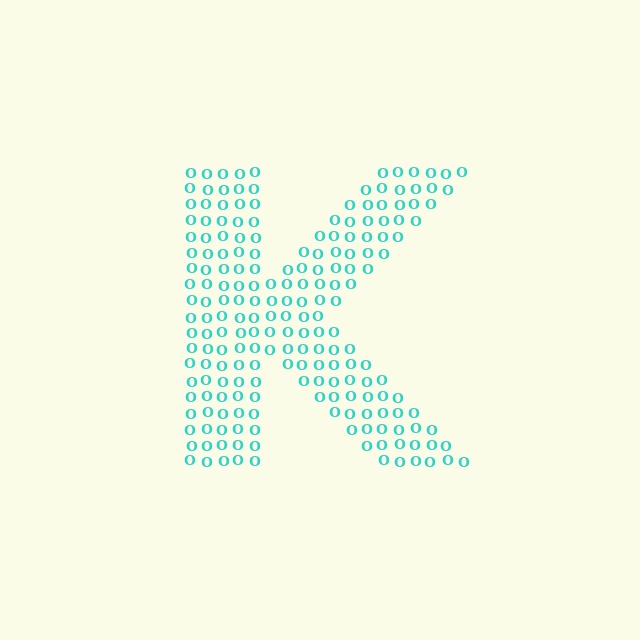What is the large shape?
The large shape is the letter K.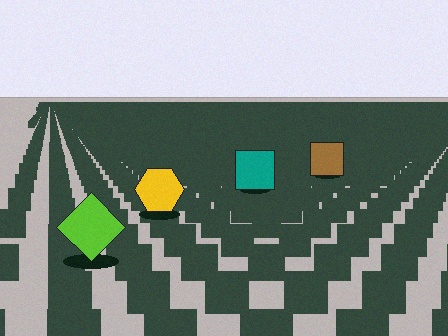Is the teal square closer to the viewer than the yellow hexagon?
No. The yellow hexagon is closer — you can tell from the texture gradient: the ground texture is coarser near it.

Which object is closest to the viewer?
The lime diamond is closest. The texture marks near it are larger and more spread out.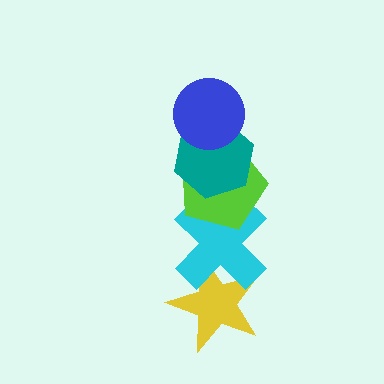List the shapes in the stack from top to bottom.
From top to bottom: the blue circle, the teal hexagon, the lime pentagon, the cyan cross, the yellow star.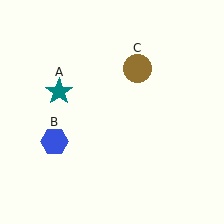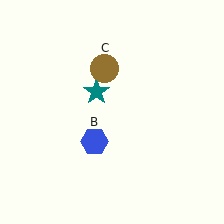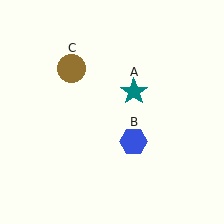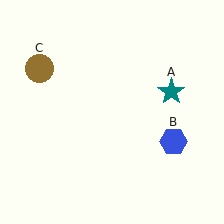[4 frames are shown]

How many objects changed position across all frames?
3 objects changed position: teal star (object A), blue hexagon (object B), brown circle (object C).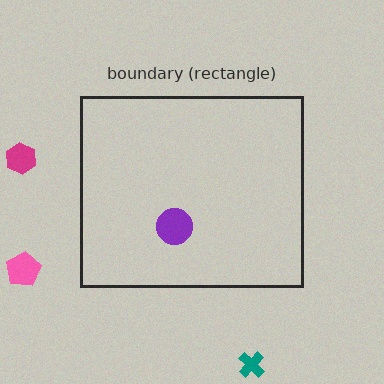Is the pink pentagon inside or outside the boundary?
Outside.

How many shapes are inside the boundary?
1 inside, 3 outside.